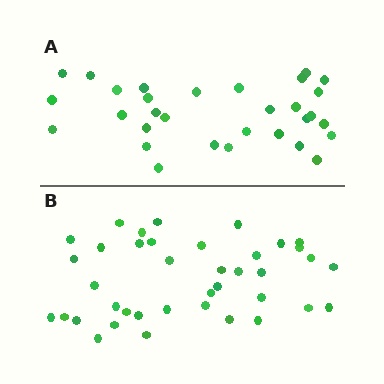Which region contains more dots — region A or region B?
Region B (the bottom region) has more dots.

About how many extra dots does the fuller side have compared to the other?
Region B has roughly 8 or so more dots than region A.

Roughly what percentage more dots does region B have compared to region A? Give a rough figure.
About 25% more.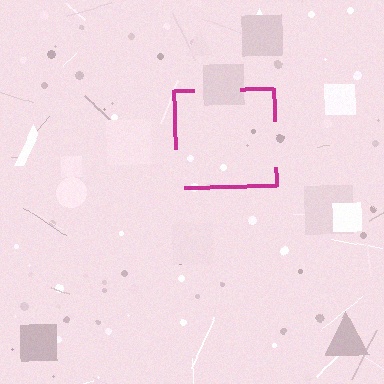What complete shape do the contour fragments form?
The contour fragments form a square.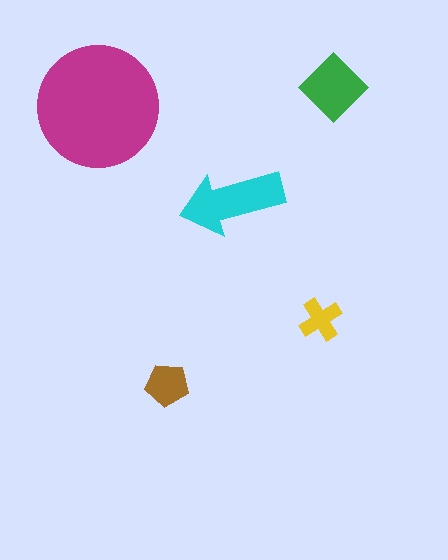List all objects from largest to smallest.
The magenta circle, the cyan arrow, the green diamond, the brown pentagon, the yellow cross.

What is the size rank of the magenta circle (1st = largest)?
1st.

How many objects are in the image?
There are 5 objects in the image.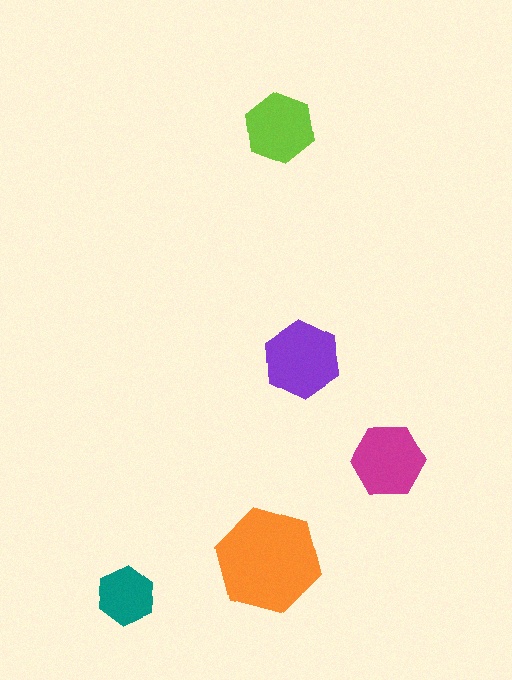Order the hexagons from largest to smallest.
the orange one, the purple one, the magenta one, the lime one, the teal one.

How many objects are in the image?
There are 5 objects in the image.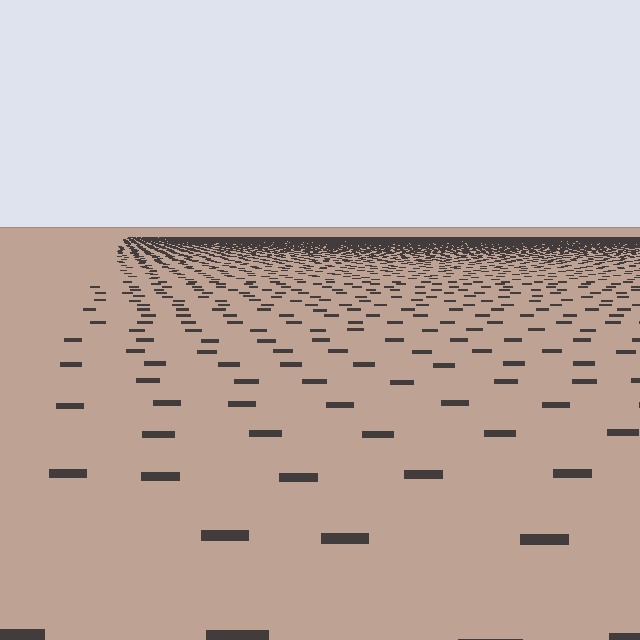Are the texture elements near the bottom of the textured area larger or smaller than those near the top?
Larger. Near the bottom, elements are closer to the viewer and appear at a bigger on-screen size.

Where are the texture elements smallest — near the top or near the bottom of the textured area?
Near the top.